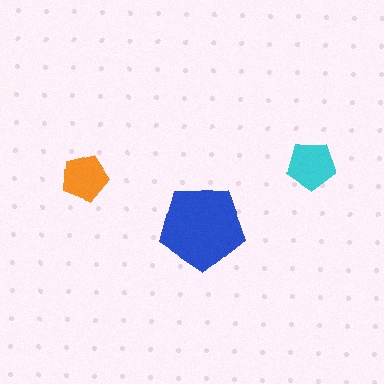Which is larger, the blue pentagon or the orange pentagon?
The blue one.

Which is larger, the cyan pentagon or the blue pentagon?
The blue one.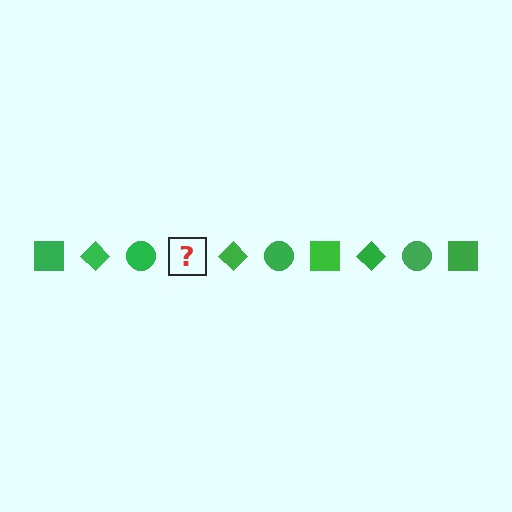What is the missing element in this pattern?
The missing element is a green square.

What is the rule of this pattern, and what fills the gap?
The rule is that the pattern cycles through square, diamond, circle shapes in green. The gap should be filled with a green square.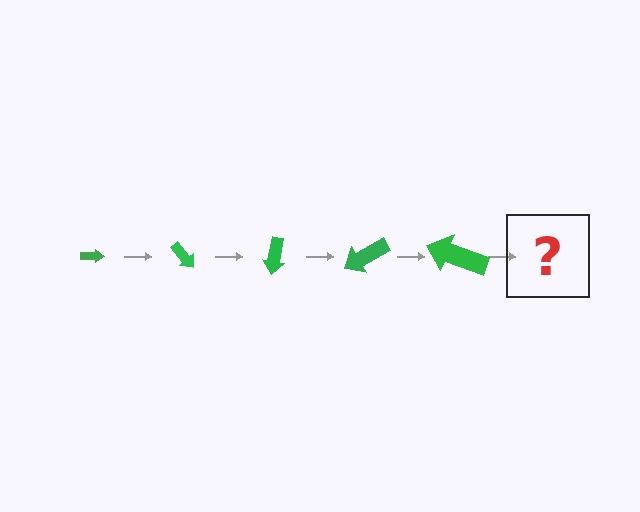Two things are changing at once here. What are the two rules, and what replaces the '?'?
The two rules are that the arrow grows larger each step and it rotates 50 degrees each step. The '?' should be an arrow, larger than the previous one and rotated 250 degrees from the start.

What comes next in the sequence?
The next element should be an arrow, larger than the previous one and rotated 250 degrees from the start.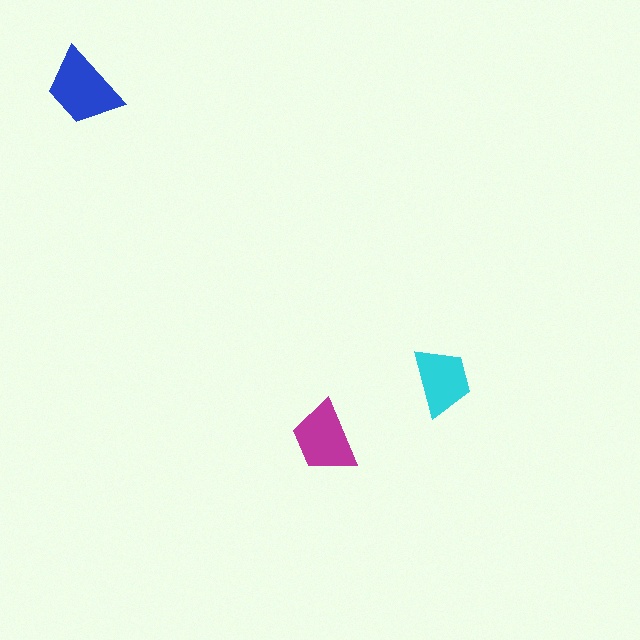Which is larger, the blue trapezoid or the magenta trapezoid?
The blue one.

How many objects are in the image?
There are 3 objects in the image.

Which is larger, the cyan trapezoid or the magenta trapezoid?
The magenta one.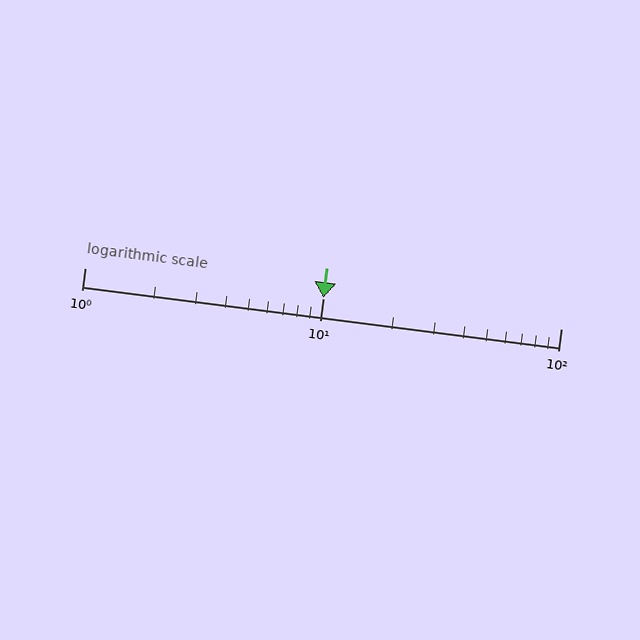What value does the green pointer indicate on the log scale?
The pointer indicates approximately 10.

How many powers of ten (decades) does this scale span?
The scale spans 2 decades, from 1 to 100.